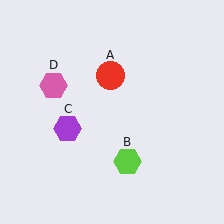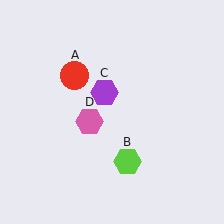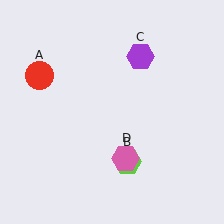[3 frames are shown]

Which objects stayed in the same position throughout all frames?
Lime hexagon (object B) remained stationary.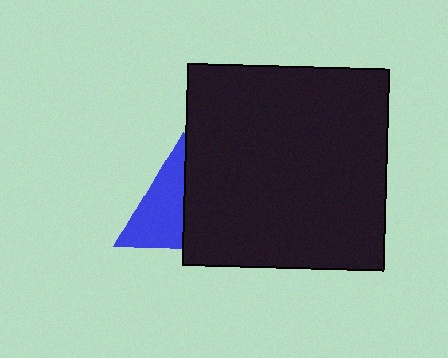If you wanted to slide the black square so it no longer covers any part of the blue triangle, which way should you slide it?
Slide it right — that is the most direct way to separate the two shapes.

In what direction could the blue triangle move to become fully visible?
The blue triangle could move left. That would shift it out from behind the black square entirely.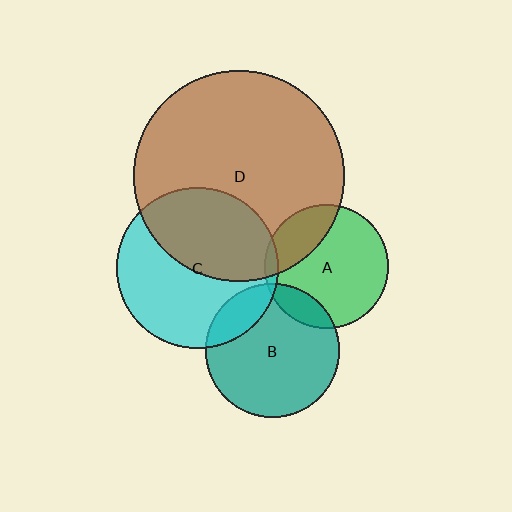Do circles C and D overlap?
Yes.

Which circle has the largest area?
Circle D (brown).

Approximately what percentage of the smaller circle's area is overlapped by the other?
Approximately 45%.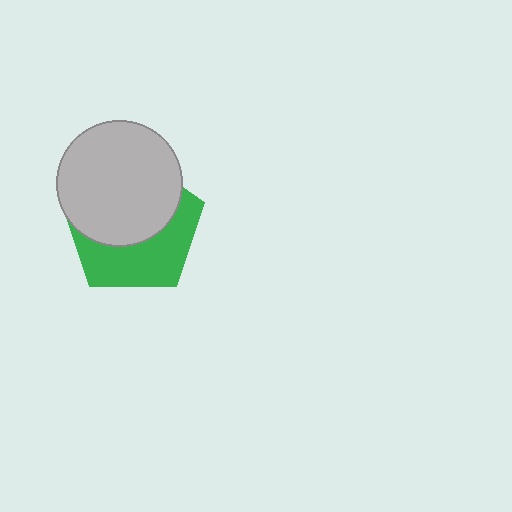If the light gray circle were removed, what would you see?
You would see the complete green pentagon.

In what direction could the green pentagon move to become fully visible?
The green pentagon could move down. That would shift it out from behind the light gray circle entirely.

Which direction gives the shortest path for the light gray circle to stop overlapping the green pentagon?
Moving up gives the shortest separation.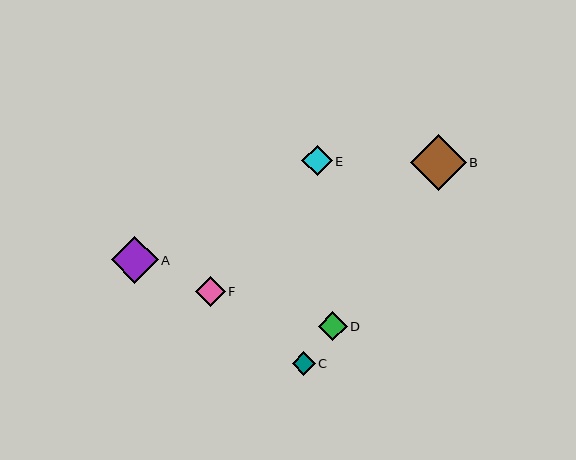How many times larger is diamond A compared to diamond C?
Diamond A is approximately 2.0 times the size of diamond C.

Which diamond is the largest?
Diamond B is the largest with a size of approximately 56 pixels.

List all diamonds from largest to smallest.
From largest to smallest: B, A, E, F, D, C.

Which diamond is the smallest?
Diamond C is the smallest with a size of approximately 23 pixels.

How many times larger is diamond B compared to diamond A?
Diamond B is approximately 1.2 times the size of diamond A.